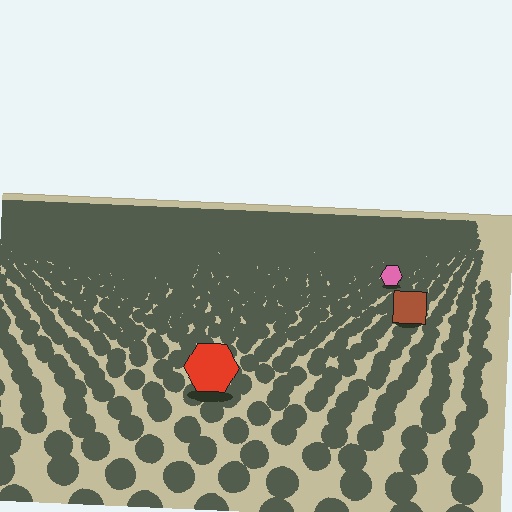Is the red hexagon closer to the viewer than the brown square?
Yes. The red hexagon is closer — you can tell from the texture gradient: the ground texture is coarser near it.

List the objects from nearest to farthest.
From nearest to farthest: the red hexagon, the brown square, the pink hexagon.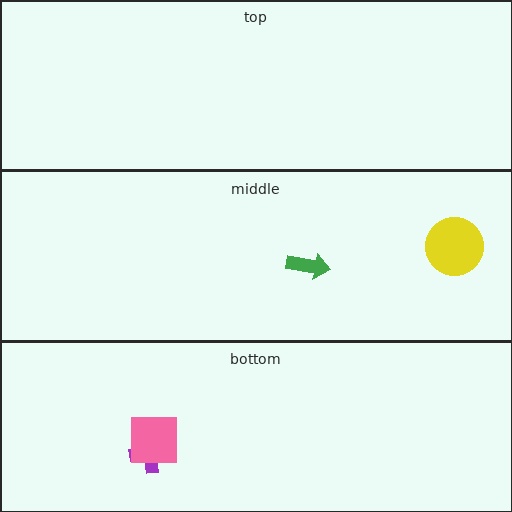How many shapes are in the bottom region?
2.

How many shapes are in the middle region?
2.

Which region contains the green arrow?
The middle region.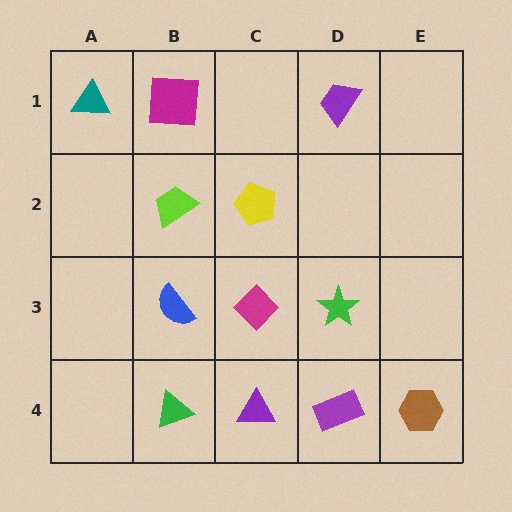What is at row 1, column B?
A magenta square.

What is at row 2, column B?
A lime trapezoid.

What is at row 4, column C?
A purple triangle.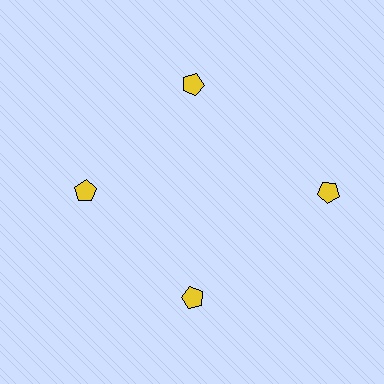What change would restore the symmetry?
The symmetry would be restored by moving it inward, back onto the ring so that all 4 pentagons sit at equal angles and equal distance from the center.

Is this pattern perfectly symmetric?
No. The 4 yellow pentagons are arranged in a ring, but one element near the 3 o'clock position is pushed outward from the center, breaking the 4-fold rotational symmetry.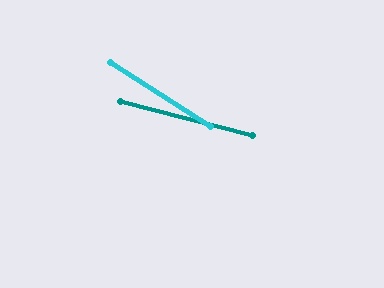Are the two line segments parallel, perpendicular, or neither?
Neither parallel nor perpendicular — they differ by about 18°.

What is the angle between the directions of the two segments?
Approximately 18 degrees.